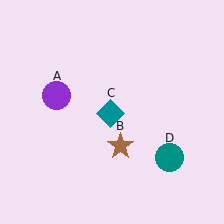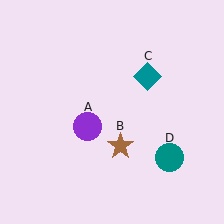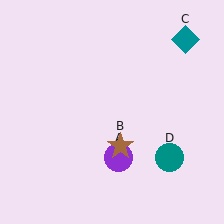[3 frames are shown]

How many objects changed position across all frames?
2 objects changed position: purple circle (object A), teal diamond (object C).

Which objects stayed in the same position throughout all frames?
Brown star (object B) and teal circle (object D) remained stationary.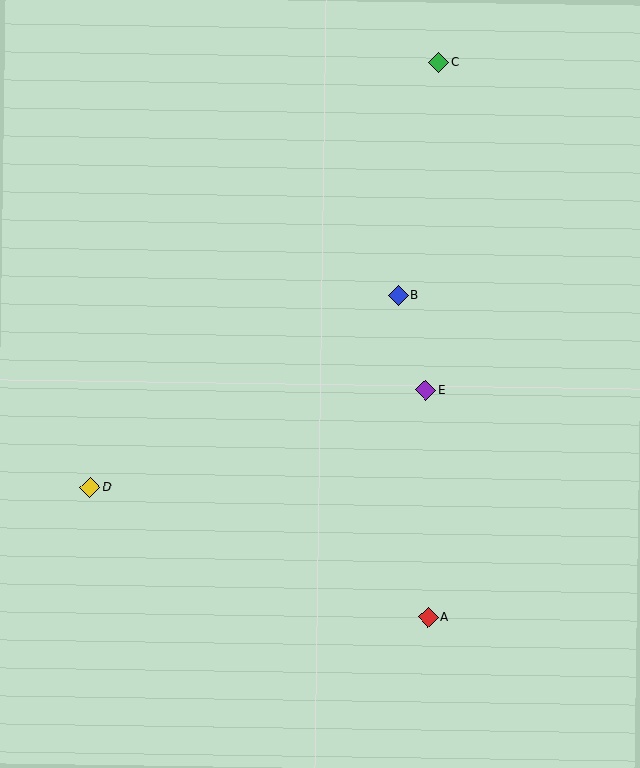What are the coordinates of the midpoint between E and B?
The midpoint between E and B is at (412, 343).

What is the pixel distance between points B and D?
The distance between B and D is 363 pixels.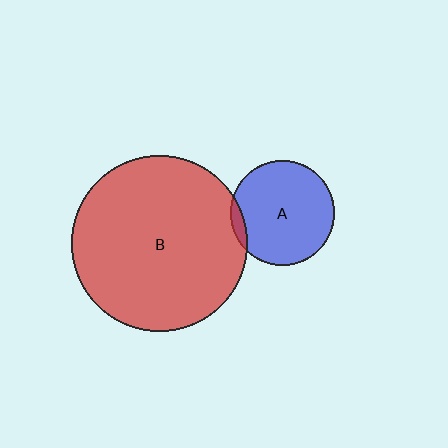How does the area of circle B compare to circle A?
Approximately 2.8 times.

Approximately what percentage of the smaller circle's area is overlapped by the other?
Approximately 5%.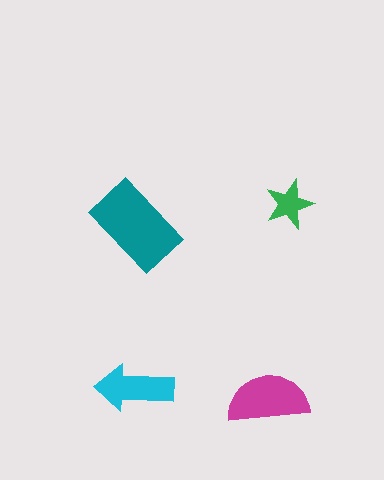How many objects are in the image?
There are 4 objects in the image.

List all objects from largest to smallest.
The teal rectangle, the magenta semicircle, the cyan arrow, the green star.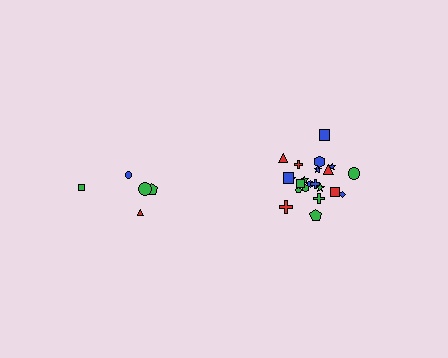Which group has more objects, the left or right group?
The right group.